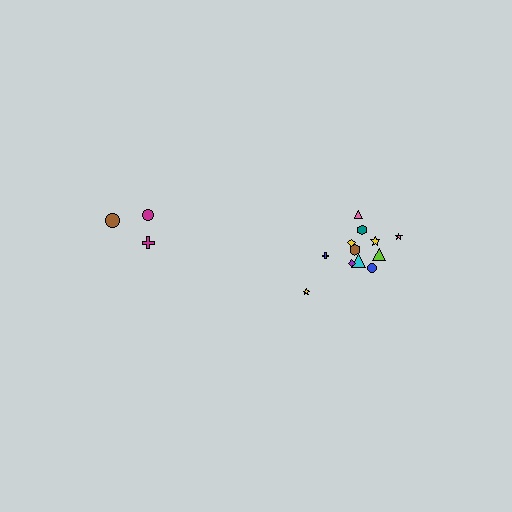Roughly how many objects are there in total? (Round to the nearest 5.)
Roughly 15 objects in total.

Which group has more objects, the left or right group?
The right group.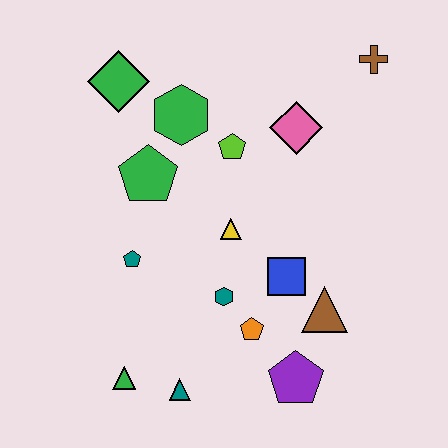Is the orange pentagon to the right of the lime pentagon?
Yes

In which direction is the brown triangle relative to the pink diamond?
The brown triangle is below the pink diamond.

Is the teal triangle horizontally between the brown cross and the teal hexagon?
No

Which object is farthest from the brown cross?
The green triangle is farthest from the brown cross.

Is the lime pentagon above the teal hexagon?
Yes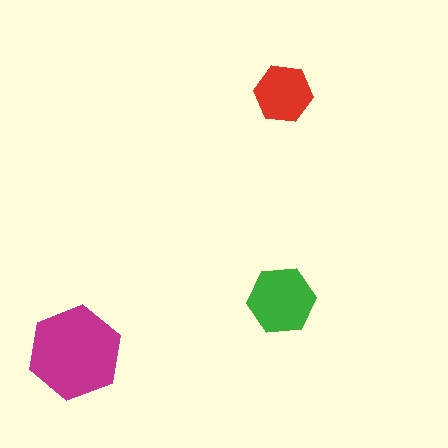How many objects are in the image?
There are 3 objects in the image.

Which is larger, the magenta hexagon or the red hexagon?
The magenta one.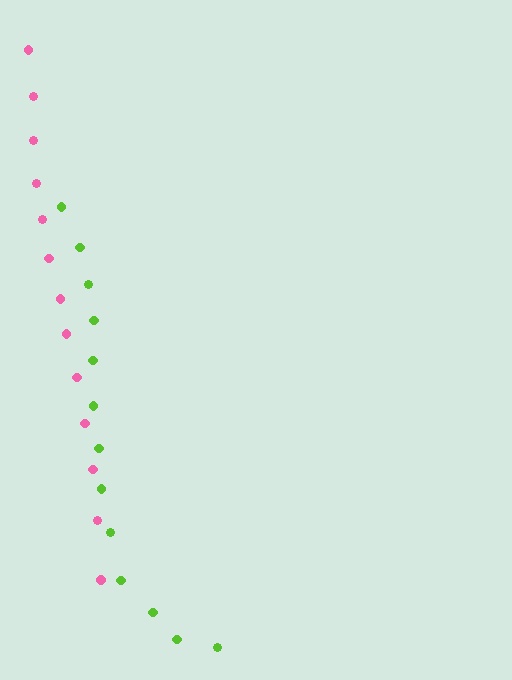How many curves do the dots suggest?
There are 2 distinct paths.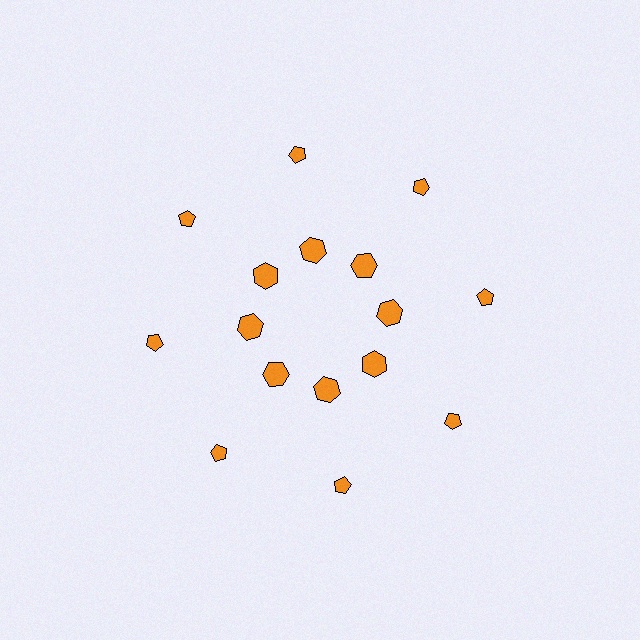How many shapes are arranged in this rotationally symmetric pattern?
There are 16 shapes, arranged in 8 groups of 2.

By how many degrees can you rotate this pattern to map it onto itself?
The pattern maps onto itself every 45 degrees of rotation.